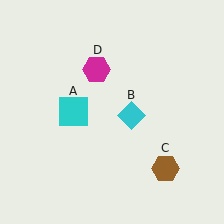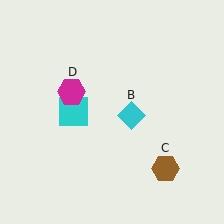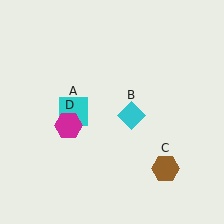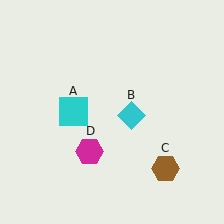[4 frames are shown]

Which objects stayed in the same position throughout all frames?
Cyan square (object A) and cyan diamond (object B) and brown hexagon (object C) remained stationary.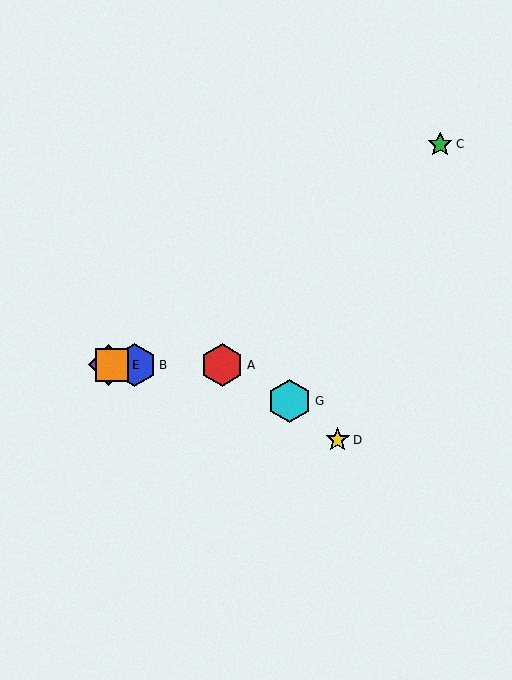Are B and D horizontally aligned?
No, B is at y≈365 and D is at y≈440.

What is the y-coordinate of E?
Object E is at y≈365.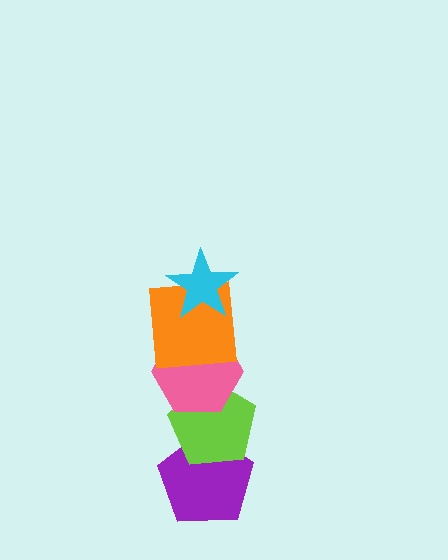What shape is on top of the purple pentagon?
The lime pentagon is on top of the purple pentagon.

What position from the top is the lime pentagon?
The lime pentagon is 4th from the top.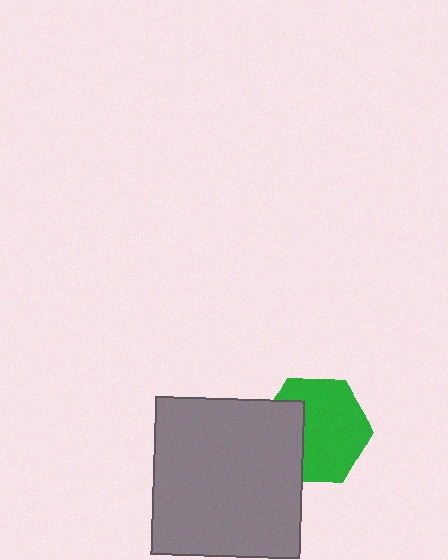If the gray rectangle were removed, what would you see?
You would see the complete green hexagon.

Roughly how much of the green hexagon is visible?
Most of it is visible (roughly 67%).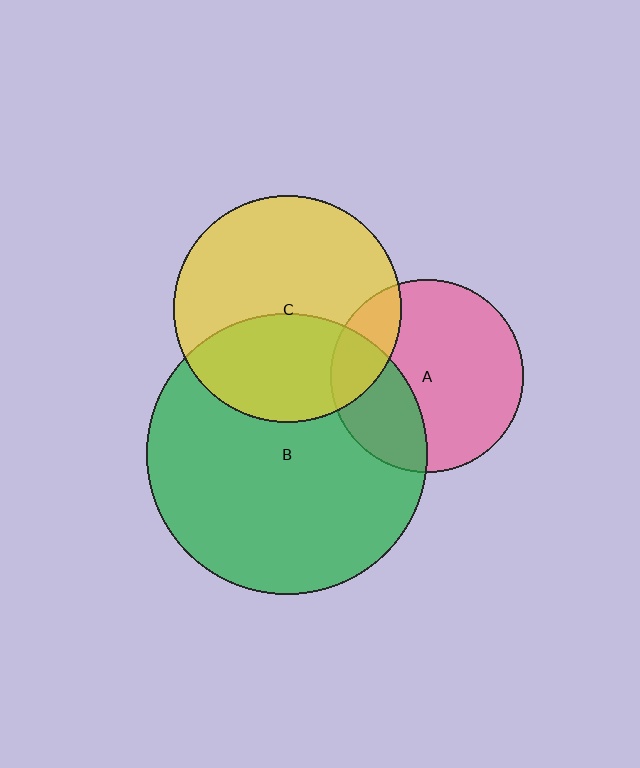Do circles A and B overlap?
Yes.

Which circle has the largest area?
Circle B (green).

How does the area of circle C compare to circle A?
Approximately 1.4 times.